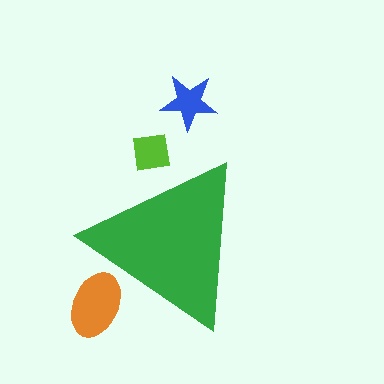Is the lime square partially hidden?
Yes, the lime square is partially hidden behind the green triangle.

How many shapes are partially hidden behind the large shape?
2 shapes are partially hidden.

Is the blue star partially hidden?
No, the blue star is fully visible.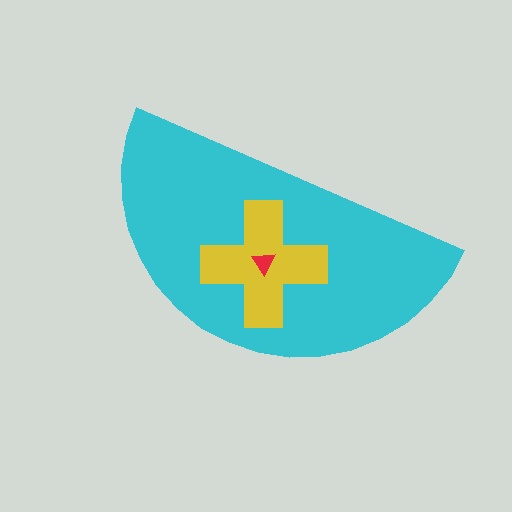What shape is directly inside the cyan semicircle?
The yellow cross.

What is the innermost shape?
The red triangle.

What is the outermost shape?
The cyan semicircle.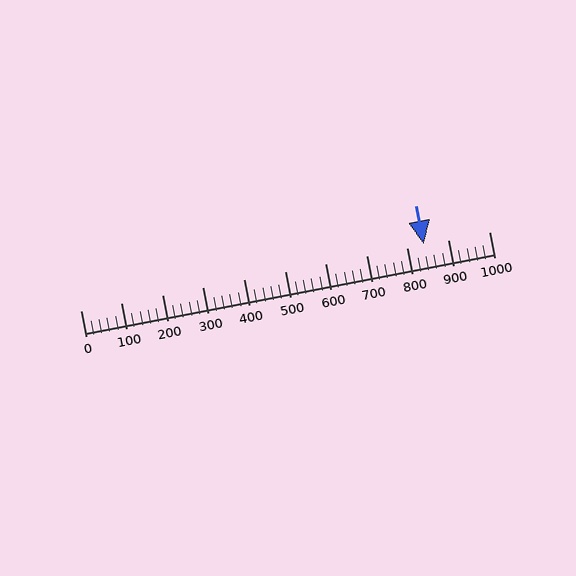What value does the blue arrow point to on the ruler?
The blue arrow points to approximately 840.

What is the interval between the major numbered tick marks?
The major tick marks are spaced 100 units apart.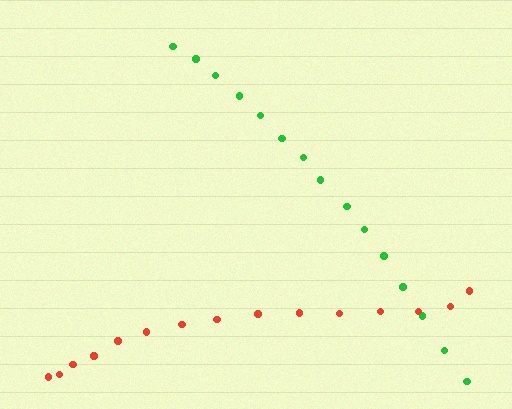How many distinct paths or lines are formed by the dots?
There are 2 distinct paths.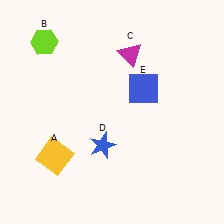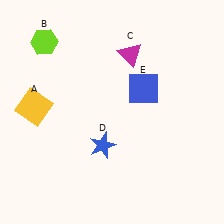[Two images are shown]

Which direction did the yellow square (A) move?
The yellow square (A) moved up.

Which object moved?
The yellow square (A) moved up.